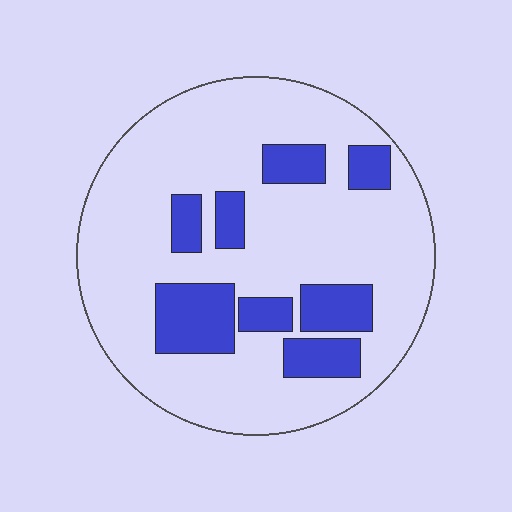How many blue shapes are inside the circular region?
8.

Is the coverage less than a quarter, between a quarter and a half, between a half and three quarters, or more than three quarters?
Less than a quarter.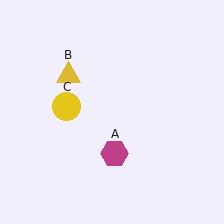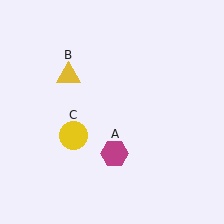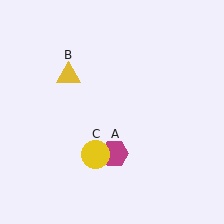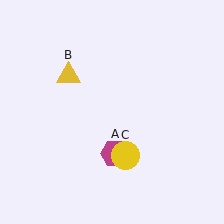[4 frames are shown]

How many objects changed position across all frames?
1 object changed position: yellow circle (object C).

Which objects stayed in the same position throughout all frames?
Magenta hexagon (object A) and yellow triangle (object B) remained stationary.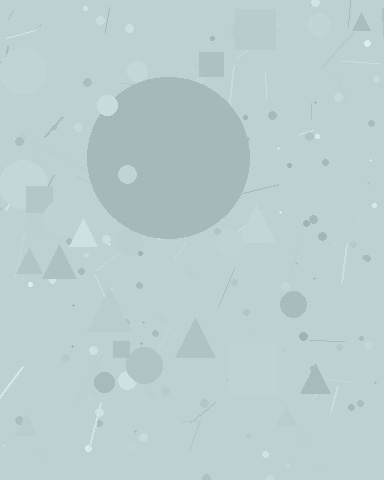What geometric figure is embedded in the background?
A circle is embedded in the background.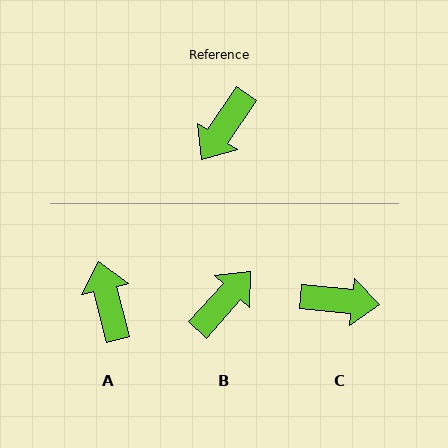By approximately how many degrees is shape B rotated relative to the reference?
Approximately 172 degrees counter-clockwise.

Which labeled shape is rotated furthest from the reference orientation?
B, about 172 degrees away.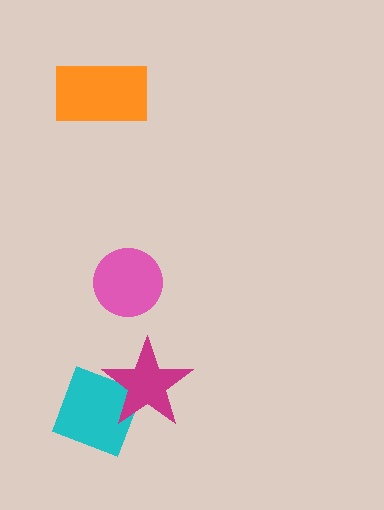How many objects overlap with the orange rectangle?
0 objects overlap with the orange rectangle.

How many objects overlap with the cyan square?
1 object overlaps with the cyan square.